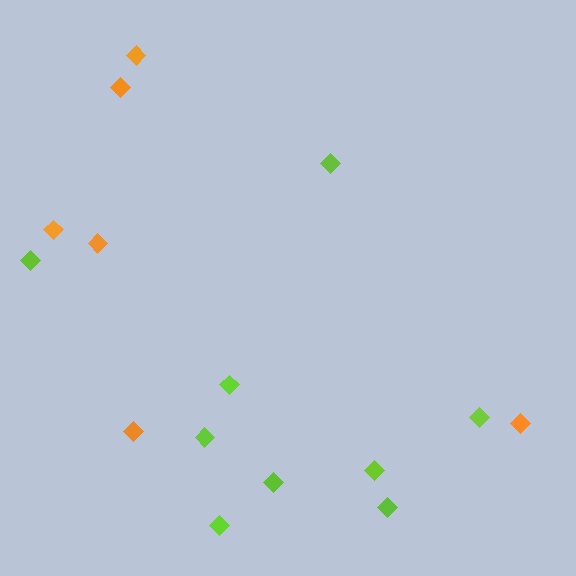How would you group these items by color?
There are 2 groups: one group of lime diamonds (9) and one group of orange diamonds (6).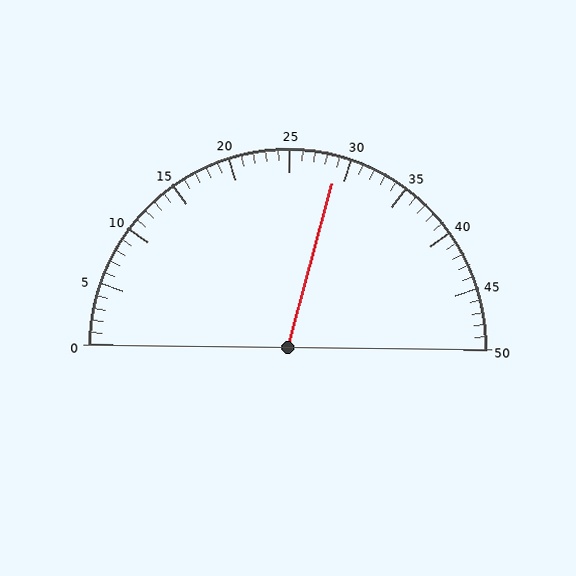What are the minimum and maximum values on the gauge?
The gauge ranges from 0 to 50.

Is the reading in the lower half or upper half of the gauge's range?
The reading is in the upper half of the range (0 to 50).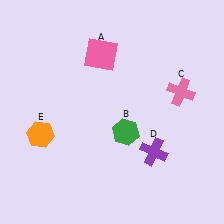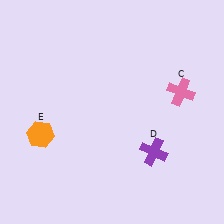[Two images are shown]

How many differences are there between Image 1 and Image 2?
There are 2 differences between the two images.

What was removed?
The pink square (A), the green hexagon (B) were removed in Image 2.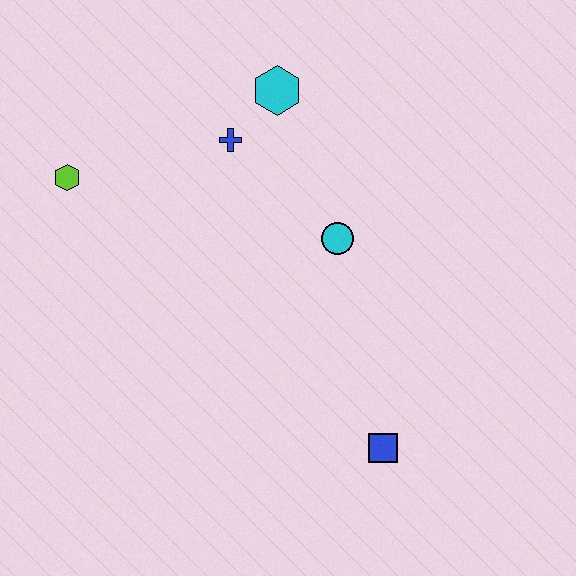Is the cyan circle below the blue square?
No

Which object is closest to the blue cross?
The cyan hexagon is closest to the blue cross.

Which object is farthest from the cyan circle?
The lime hexagon is farthest from the cyan circle.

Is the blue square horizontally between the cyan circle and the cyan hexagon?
No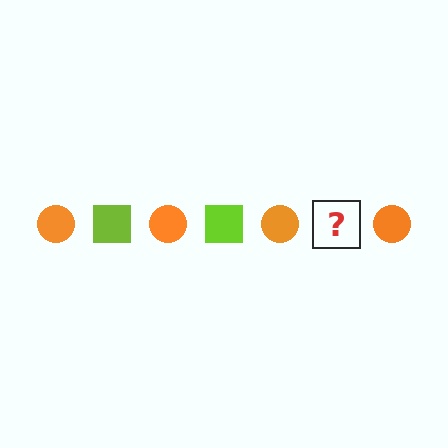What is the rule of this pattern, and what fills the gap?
The rule is that the pattern alternates between orange circle and lime square. The gap should be filled with a lime square.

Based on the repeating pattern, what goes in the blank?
The blank should be a lime square.